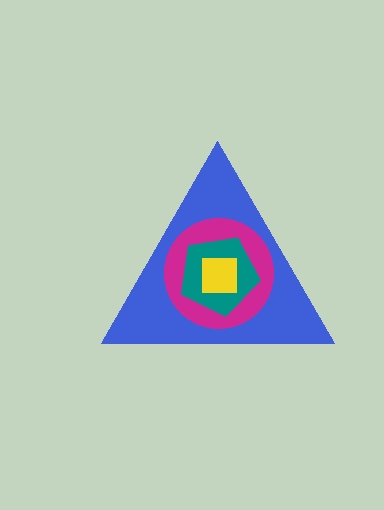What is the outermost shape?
The blue triangle.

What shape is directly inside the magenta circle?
The teal pentagon.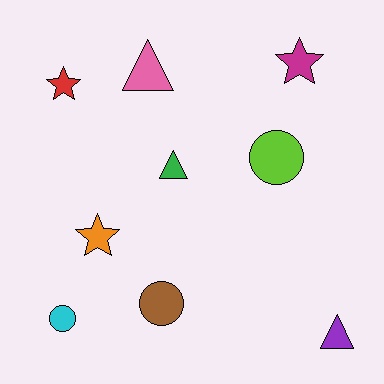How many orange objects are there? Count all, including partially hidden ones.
There is 1 orange object.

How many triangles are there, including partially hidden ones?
There are 3 triangles.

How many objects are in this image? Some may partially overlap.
There are 9 objects.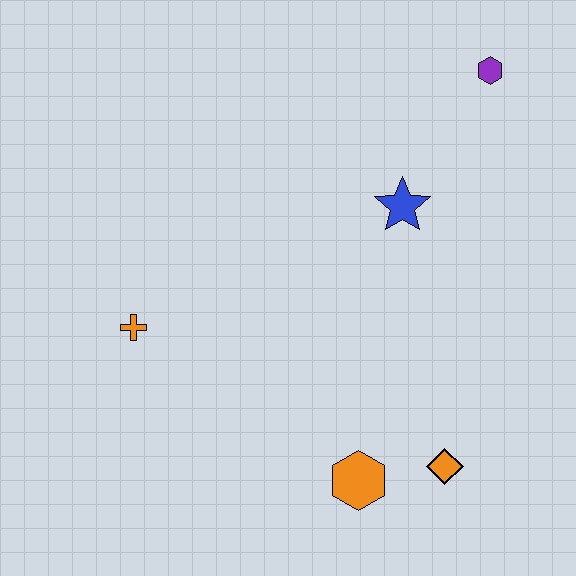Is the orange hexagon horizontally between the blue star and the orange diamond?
No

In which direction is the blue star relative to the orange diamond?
The blue star is above the orange diamond.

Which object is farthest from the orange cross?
The purple hexagon is farthest from the orange cross.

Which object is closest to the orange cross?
The orange hexagon is closest to the orange cross.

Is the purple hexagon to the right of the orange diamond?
Yes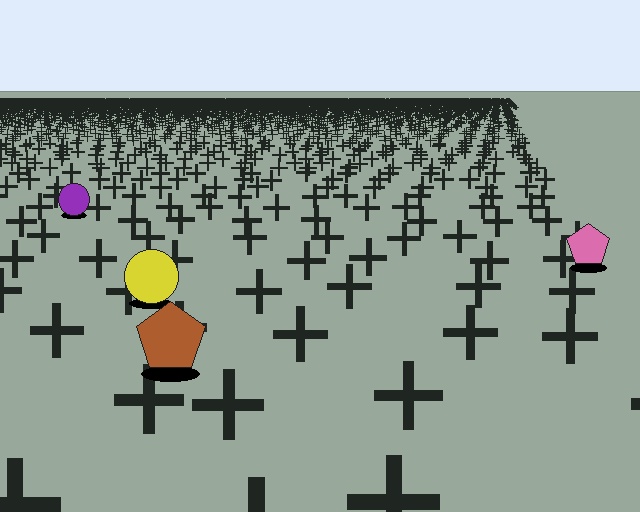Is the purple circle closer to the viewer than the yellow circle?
No. The yellow circle is closer — you can tell from the texture gradient: the ground texture is coarser near it.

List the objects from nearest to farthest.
From nearest to farthest: the brown pentagon, the yellow circle, the pink pentagon, the purple circle.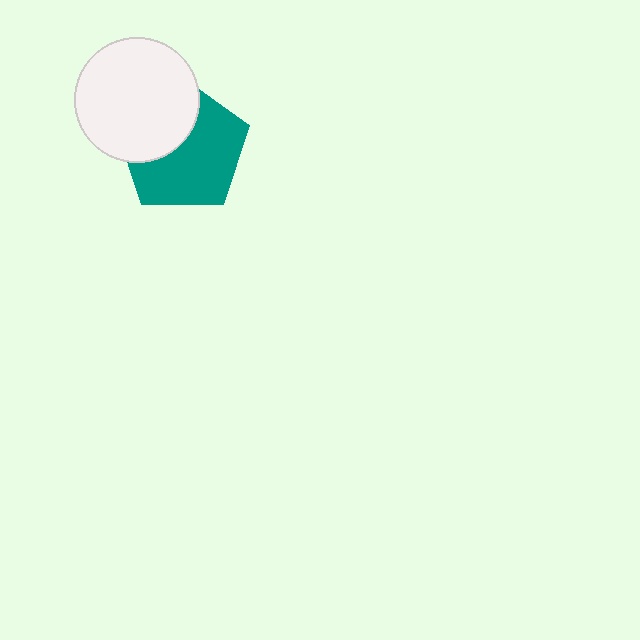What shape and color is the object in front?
The object in front is a white circle.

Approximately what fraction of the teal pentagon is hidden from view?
Roughly 37% of the teal pentagon is hidden behind the white circle.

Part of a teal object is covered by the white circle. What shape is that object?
It is a pentagon.